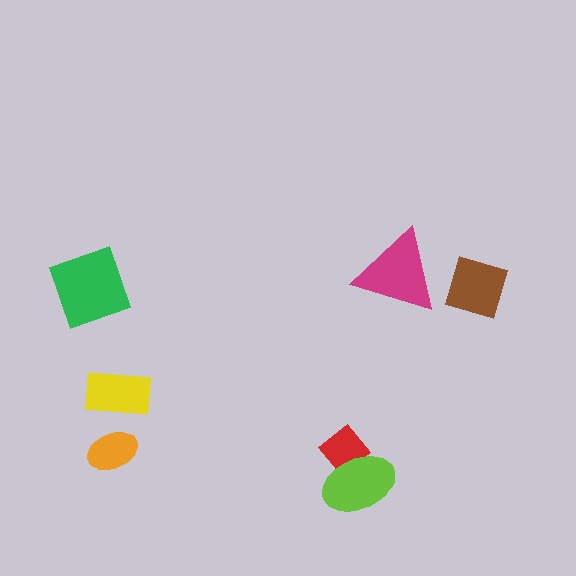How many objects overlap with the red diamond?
1 object overlaps with the red diamond.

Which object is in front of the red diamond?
The lime ellipse is in front of the red diamond.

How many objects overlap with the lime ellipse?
1 object overlaps with the lime ellipse.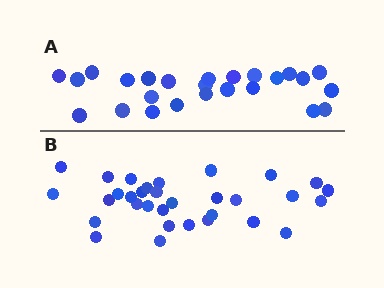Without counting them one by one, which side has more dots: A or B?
Region B (the bottom region) has more dots.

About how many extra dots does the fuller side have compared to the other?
Region B has roughly 8 or so more dots than region A.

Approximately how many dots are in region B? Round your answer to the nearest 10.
About 30 dots. (The exact count is 32, which rounds to 30.)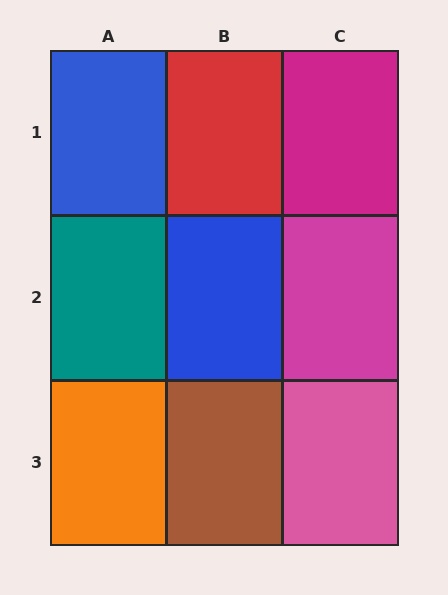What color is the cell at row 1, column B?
Red.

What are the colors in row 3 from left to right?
Orange, brown, pink.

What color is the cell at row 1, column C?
Magenta.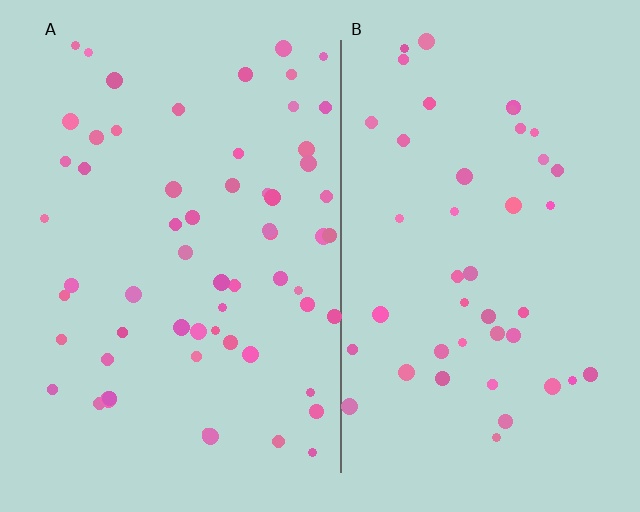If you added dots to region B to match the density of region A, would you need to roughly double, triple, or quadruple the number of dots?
Approximately double.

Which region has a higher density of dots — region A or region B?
A (the left).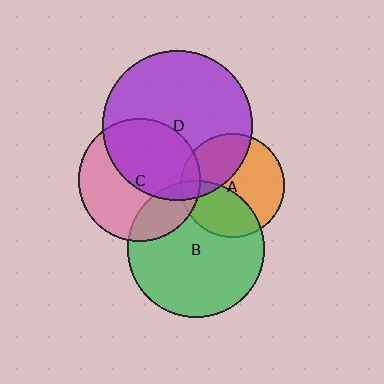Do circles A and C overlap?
Yes.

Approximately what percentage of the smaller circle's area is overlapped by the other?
Approximately 10%.